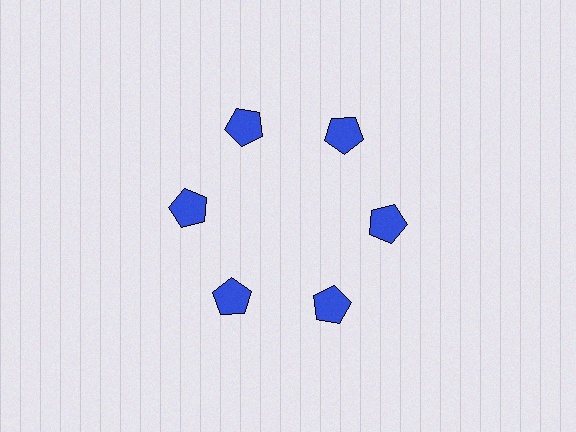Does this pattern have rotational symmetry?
Yes, this pattern has 6-fold rotational symmetry. It looks the same after rotating 60 degrees around the center.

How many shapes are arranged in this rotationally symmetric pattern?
There are 6 shapes, arranged in 6 groups of 1.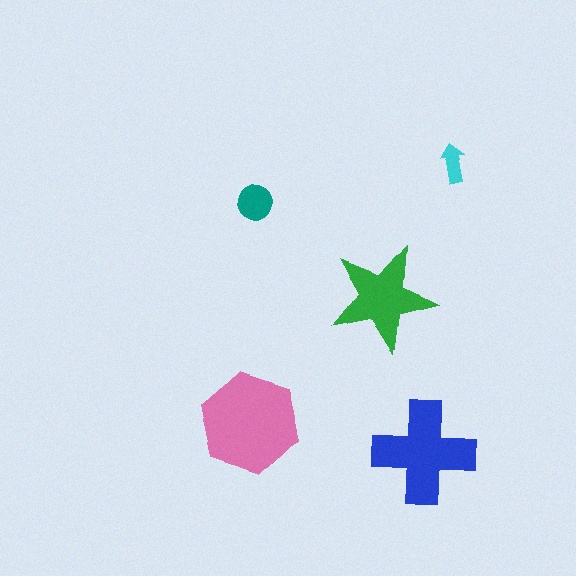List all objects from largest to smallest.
The pink hexagon, the blue cross, the green star, the teal circle, the cyan arrow.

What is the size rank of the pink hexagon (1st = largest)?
1st.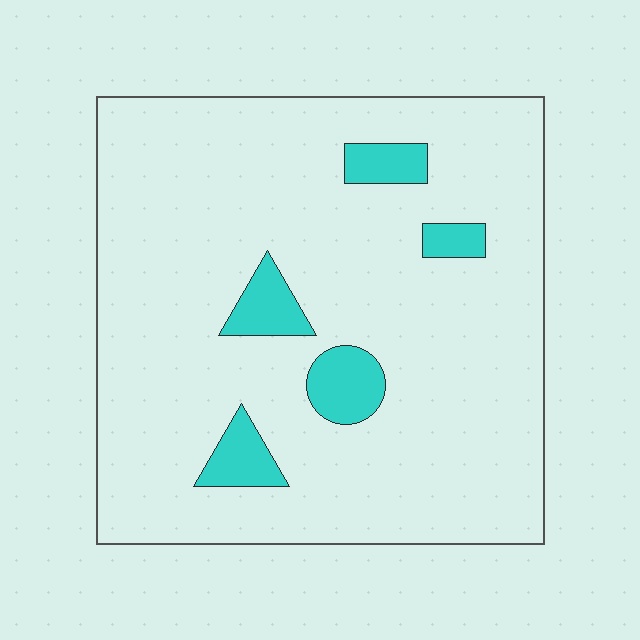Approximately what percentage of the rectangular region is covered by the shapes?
Approximately 10%.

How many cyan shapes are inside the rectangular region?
5.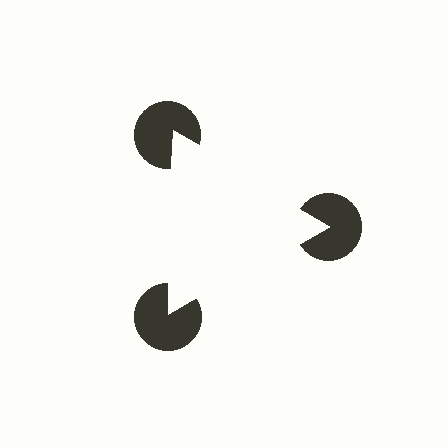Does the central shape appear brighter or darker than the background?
It typically appears slightly brighter than the background, even though no actual brightness change is drawn.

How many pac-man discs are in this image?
There are 3 — one at each vertex of the illusory triangle.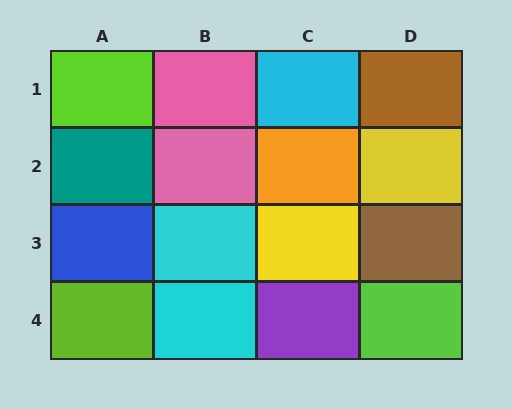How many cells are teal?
1 cell is teal.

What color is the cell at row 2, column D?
Yellow.